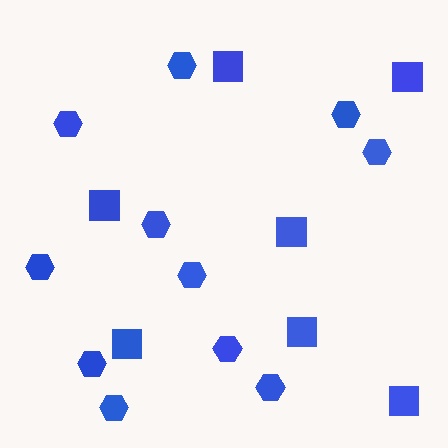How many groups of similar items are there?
There are 2 groups: one group of hexagons (11) and one group of squares (7).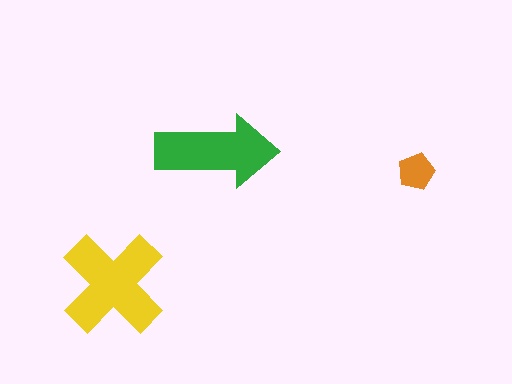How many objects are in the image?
There are 3 objects in the image.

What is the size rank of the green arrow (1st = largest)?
2nd.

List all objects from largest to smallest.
The yellow cross, the green arrow, the orange pentagon.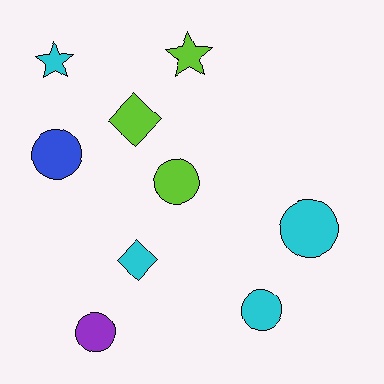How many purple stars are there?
There are no purple stars.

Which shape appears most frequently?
Circle, with 5 objects.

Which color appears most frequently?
Cyan, with 4 objects.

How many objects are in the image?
There are 9 objects.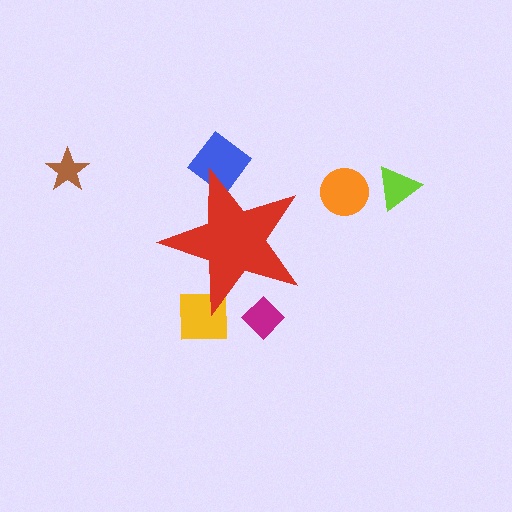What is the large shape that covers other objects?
A red star.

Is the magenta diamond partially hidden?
Yes, the magenta diamond is partially hidden behind the red star.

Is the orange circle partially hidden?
No, the orange circle is fully visible.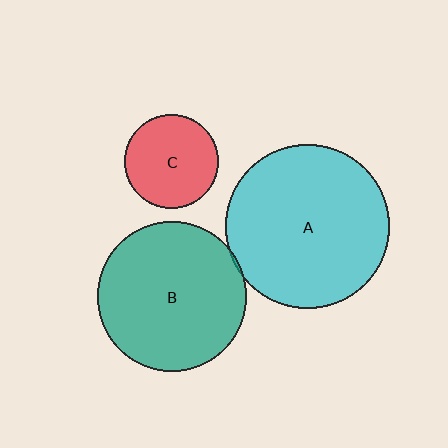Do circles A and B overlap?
Yes.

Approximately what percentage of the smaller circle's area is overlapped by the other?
Approximately 5%.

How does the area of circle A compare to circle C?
Approximately 3.0 times.